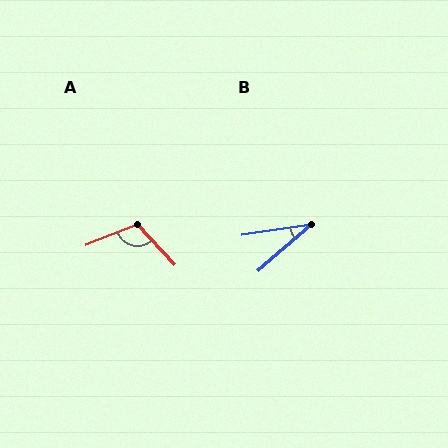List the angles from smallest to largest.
B (33°), A (111°).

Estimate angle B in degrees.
Approximately 33 degrees.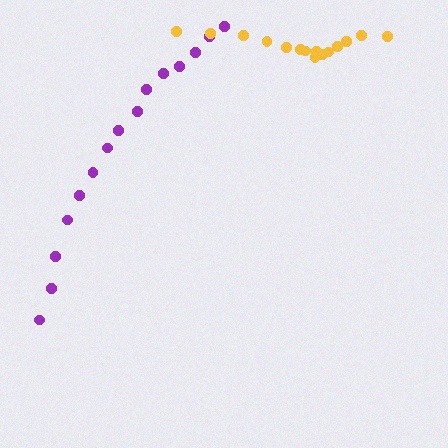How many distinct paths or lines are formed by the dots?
There are 2 distinct paths.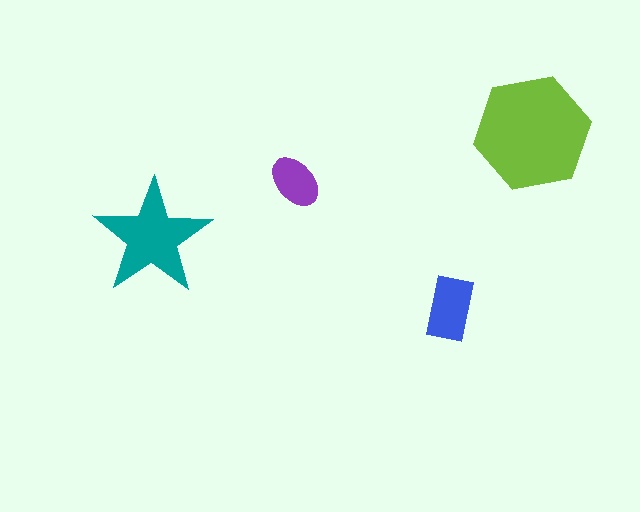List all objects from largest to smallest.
The lime hexagon, the teal star, the blue rectangle, the purple ellipse.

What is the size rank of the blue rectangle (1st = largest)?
3rd.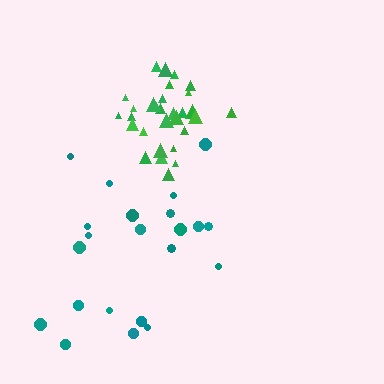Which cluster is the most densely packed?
Green.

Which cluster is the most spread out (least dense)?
Teal.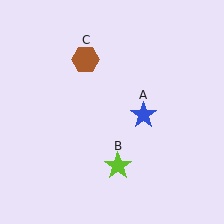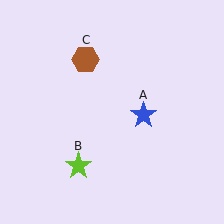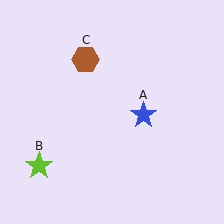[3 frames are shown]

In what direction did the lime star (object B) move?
The lime star (object B) moved left.